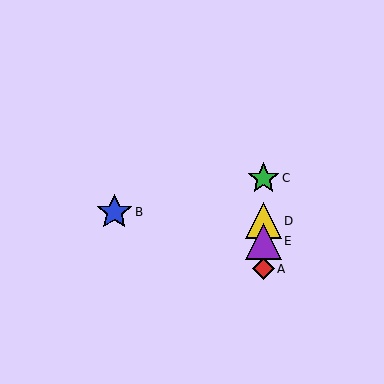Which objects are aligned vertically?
Objects A, C, D, E are aligned vertically.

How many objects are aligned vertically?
4 objects (A, C, D, E) are aligned vertically.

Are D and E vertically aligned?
Yes, both are at x≈263.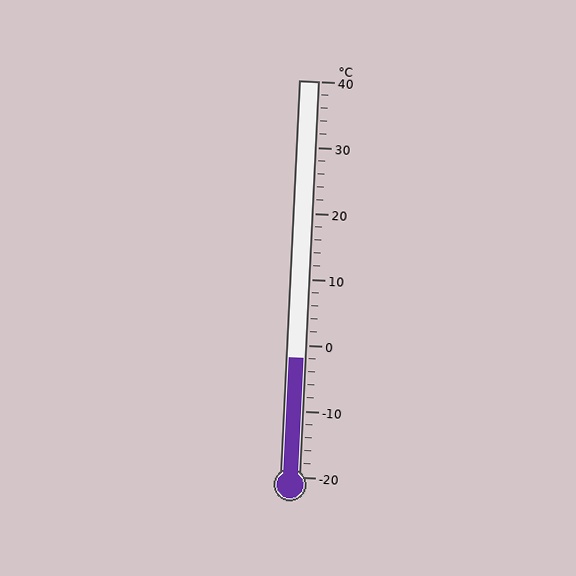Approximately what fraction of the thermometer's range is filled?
The thermometer is filled to approximately 30% of its range.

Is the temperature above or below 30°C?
The temperature is below 30°C.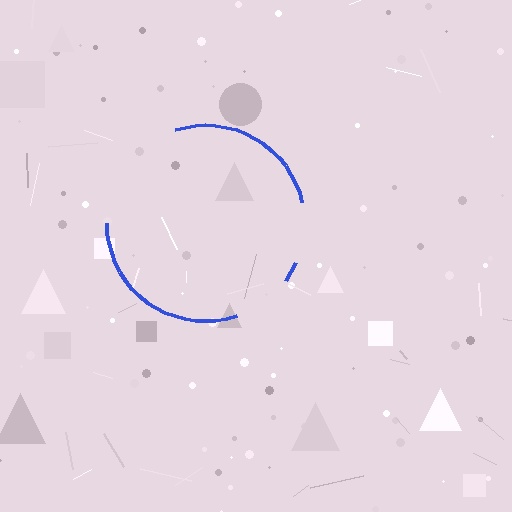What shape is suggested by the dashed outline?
The dashed outline suggests a circle.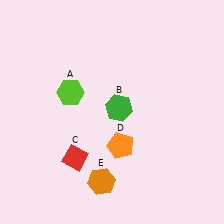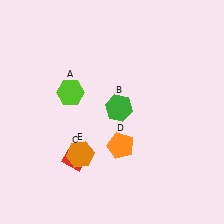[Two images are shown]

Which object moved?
The orange hexagon (E) moved up.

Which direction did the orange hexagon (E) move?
The orange hexagon (E) moved up.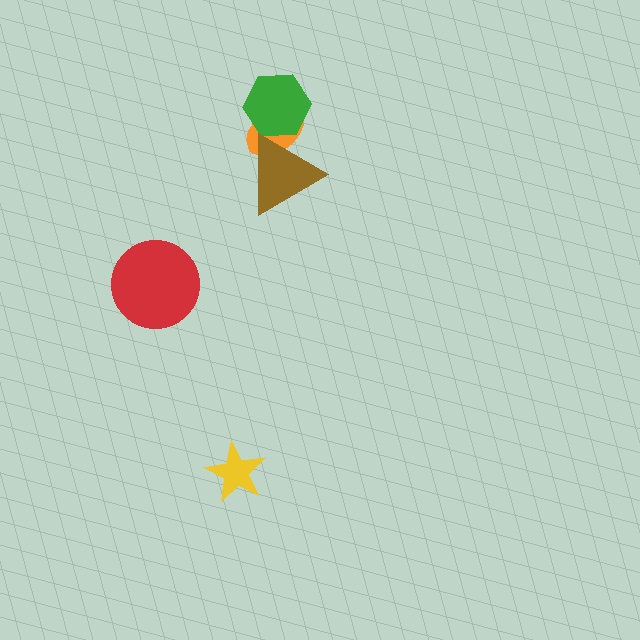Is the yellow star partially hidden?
No, no other shape covers it.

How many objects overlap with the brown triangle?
2 objects overlap with the brown triangle.